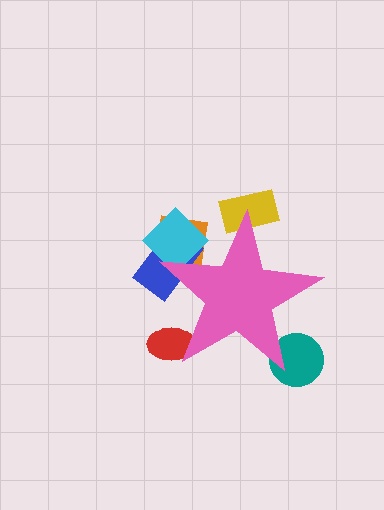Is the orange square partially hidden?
Yes, the orange square is partially hidden behind the pink star.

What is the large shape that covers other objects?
A pink star.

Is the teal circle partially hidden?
Yes, the teal circle is partially hidden behind the pink star.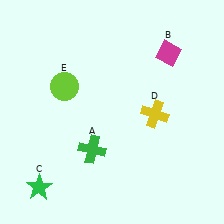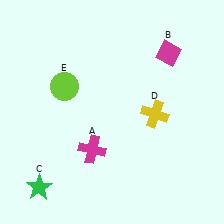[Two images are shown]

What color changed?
The cross (A) changed from green in Image 1 to magenta in Image 2.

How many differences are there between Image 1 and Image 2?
There is 1 difference between the two images.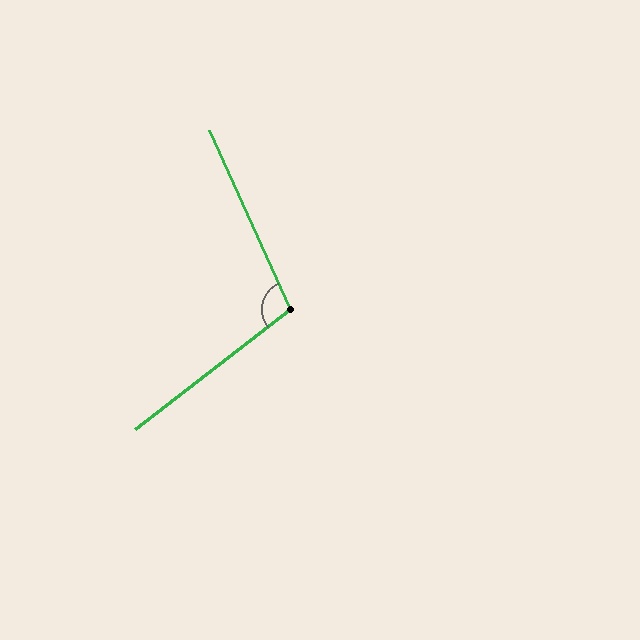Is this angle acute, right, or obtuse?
It is obtuse.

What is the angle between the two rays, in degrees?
Approximately 103 degrees.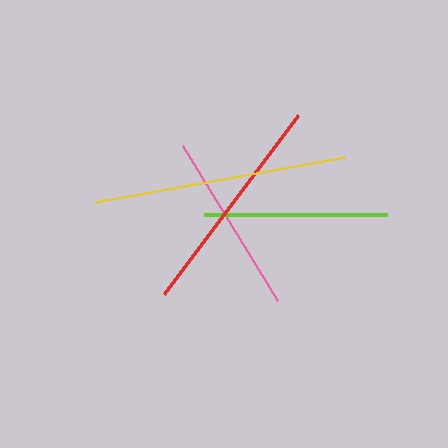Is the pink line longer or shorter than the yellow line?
The yellow line is longer than the pink line.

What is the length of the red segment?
The red segment is approximately 223 pixels long.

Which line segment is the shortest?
The pink line is the shortest at approximately 182 pixels.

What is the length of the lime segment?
The lime segment is approximately 183 pixels long.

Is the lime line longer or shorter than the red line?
The red line is longer than the lime line.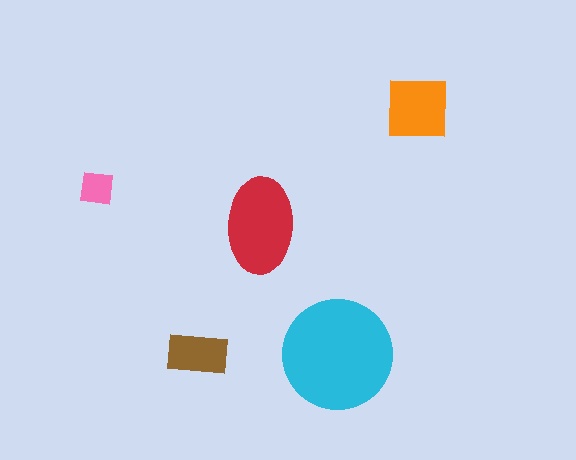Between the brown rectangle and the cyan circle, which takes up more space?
The cyan circle.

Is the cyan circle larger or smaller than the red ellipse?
Larger.